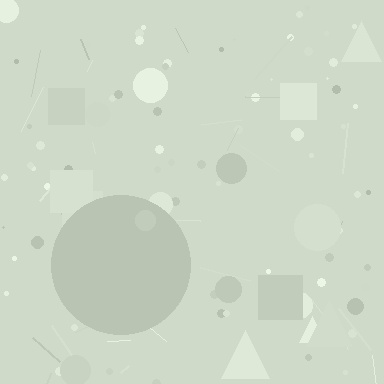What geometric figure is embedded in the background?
A circle is embedded in the background.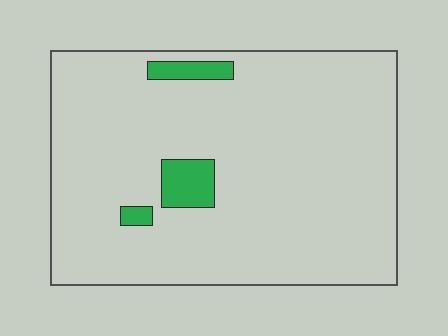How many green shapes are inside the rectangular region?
3.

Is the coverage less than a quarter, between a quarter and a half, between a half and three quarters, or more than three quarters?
Less than a quarter.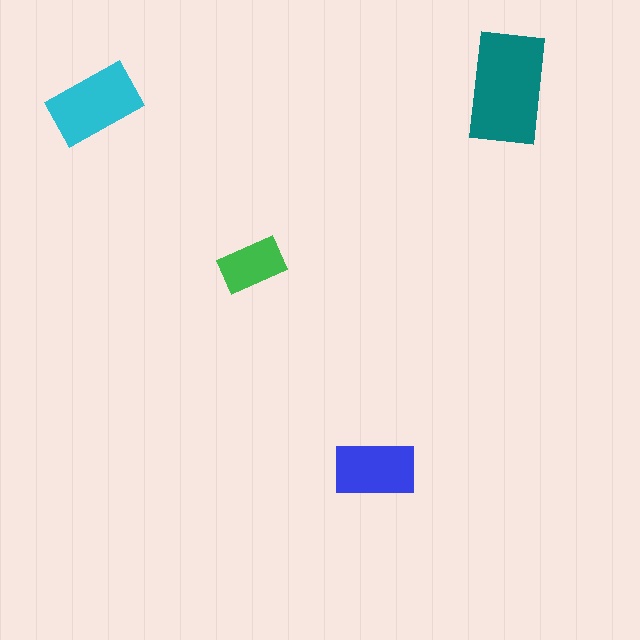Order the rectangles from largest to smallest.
the teal one, the cyan one, the blue one, the green one.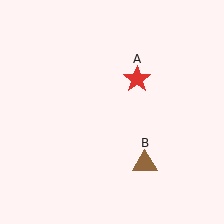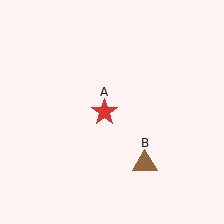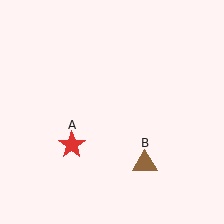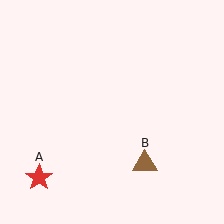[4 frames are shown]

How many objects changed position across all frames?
1 object changed position: red star (object A).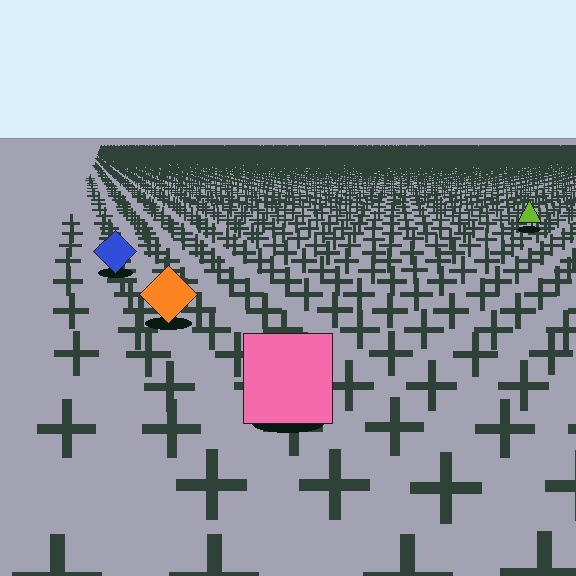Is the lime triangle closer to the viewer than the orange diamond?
No. The orange diamond is closer — you can tell from the texture gradient: the ground texture is coarser near it.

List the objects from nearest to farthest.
From nearest to farthest: the pink square, the orange diamond, the blue diamond, the lime triangle.